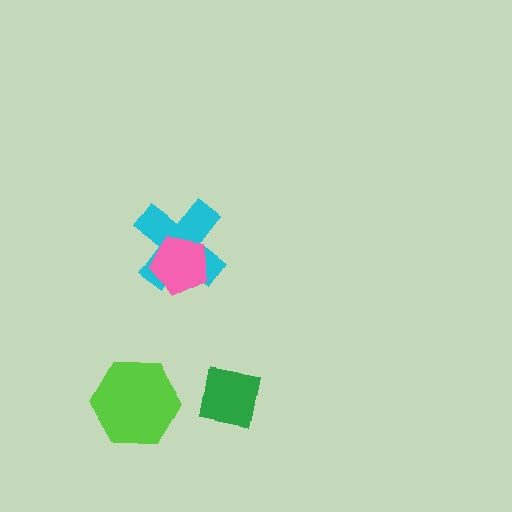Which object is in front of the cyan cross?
The pink pentagon is in front of the cyan cross.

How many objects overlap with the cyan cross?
1 object overlaps with the cyan cross.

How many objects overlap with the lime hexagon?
0 objects overlap with the lime hexagon.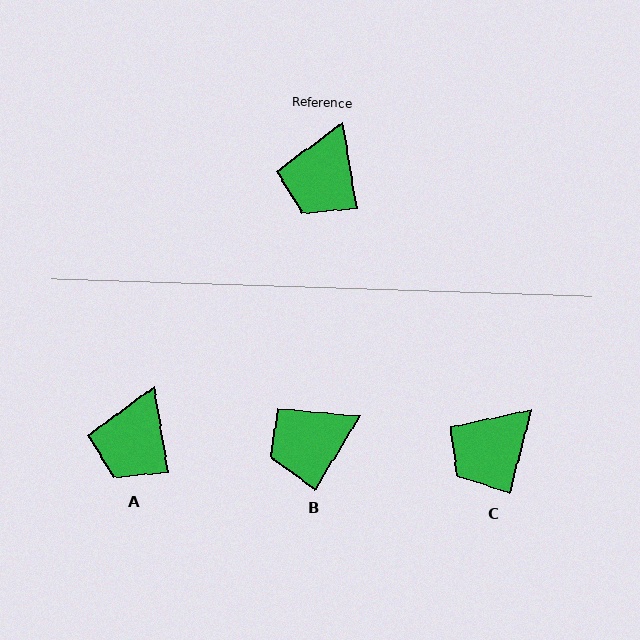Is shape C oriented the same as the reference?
No, it is off by about 24 degrees.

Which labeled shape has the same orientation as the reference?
A.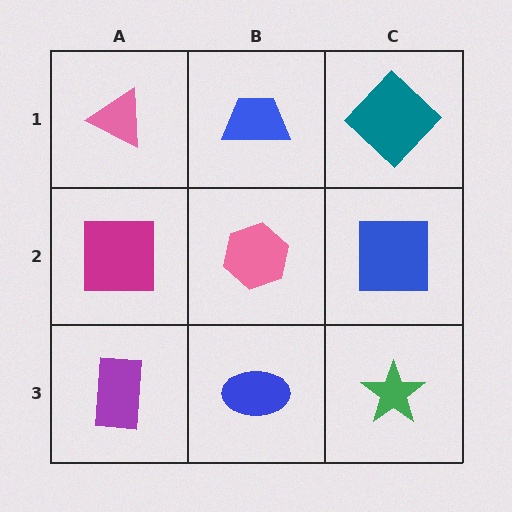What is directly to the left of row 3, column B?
A purple rectangle.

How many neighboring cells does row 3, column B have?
3.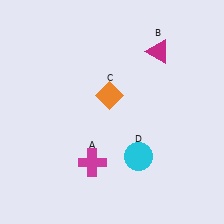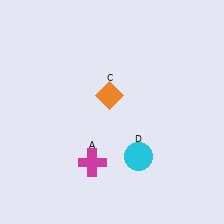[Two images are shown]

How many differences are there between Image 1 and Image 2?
There is 1 difference between the two images.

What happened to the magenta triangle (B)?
The magenta triangle (B) was removed in Image 2. It was in the top-right area of Image 1.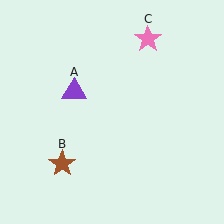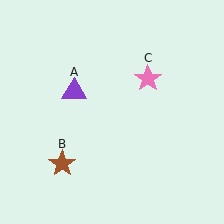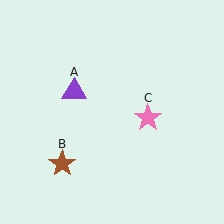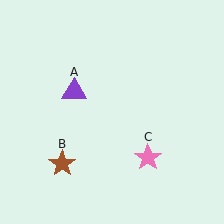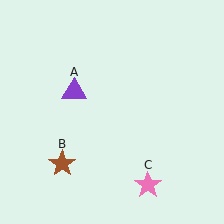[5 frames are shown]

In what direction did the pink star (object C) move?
The pink star (object C) moved down.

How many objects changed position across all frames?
1 object changed position: pink star (object C).